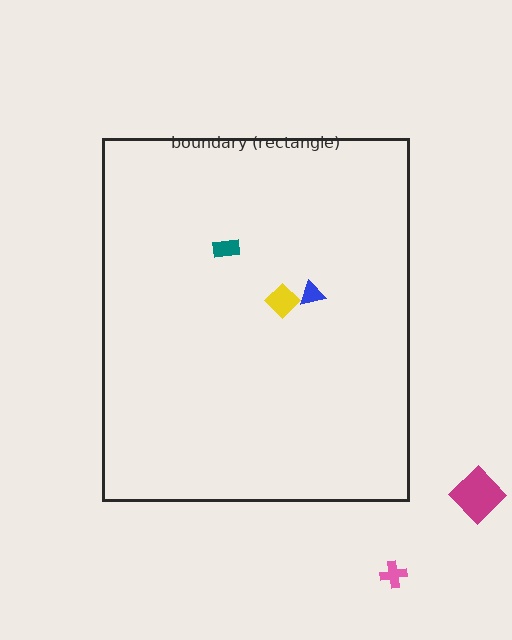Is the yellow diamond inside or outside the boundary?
Inside.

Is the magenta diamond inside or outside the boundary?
Outside.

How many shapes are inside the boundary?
3 inside, 2 outside.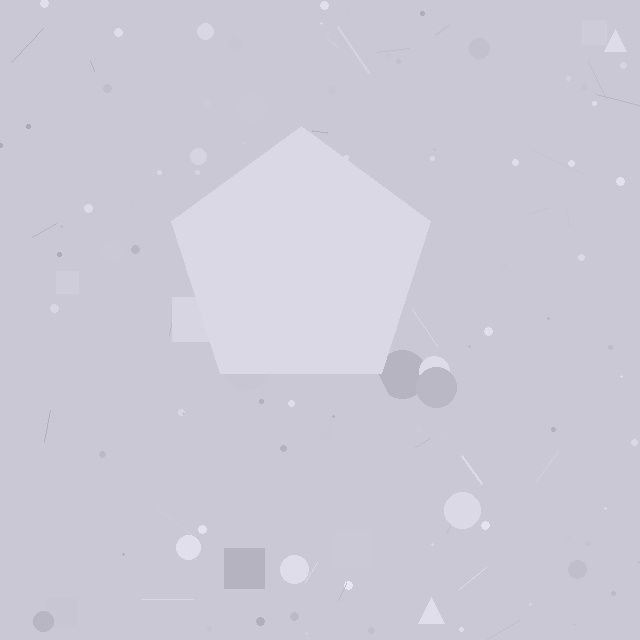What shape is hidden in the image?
A pentagon is hidden in the image.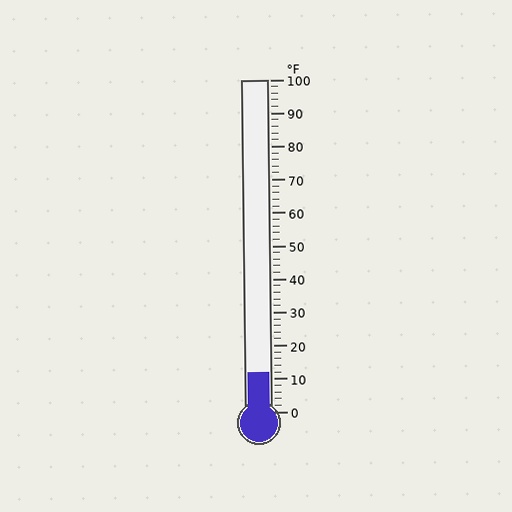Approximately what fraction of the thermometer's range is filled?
The thermometer is filled to approximately 10% of its range.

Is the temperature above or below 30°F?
The temperature is below 30°F.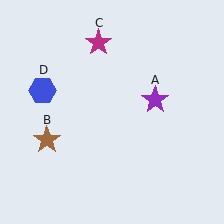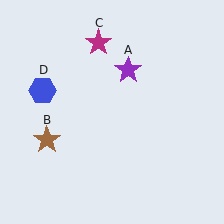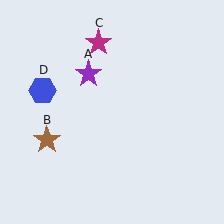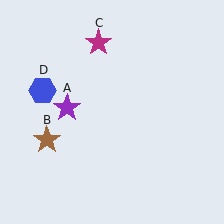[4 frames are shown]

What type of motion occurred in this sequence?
The purple star (object A) rotated counterclockwise around the center of the scene.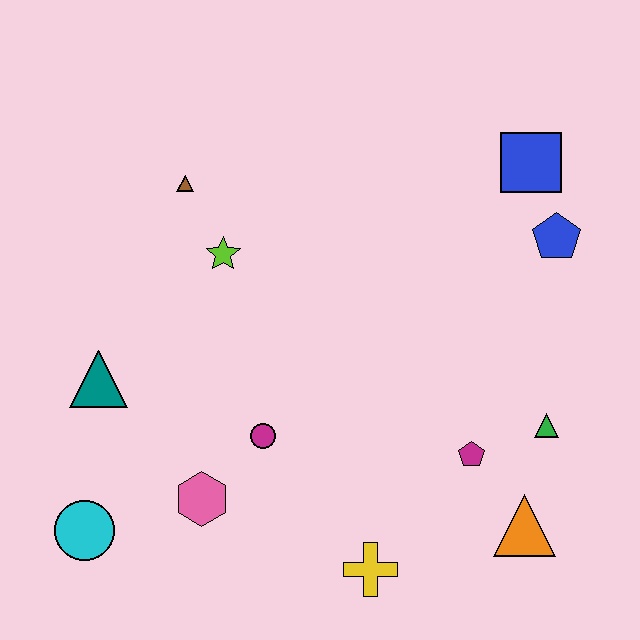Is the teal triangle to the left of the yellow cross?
Yes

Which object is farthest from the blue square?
The cyan circle is farthest from the blue square.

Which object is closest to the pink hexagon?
The magenta circle is closest to the pink hexagon.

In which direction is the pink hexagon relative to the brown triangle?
The pink hexagon is below the brown triangle.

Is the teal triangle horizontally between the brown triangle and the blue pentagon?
No